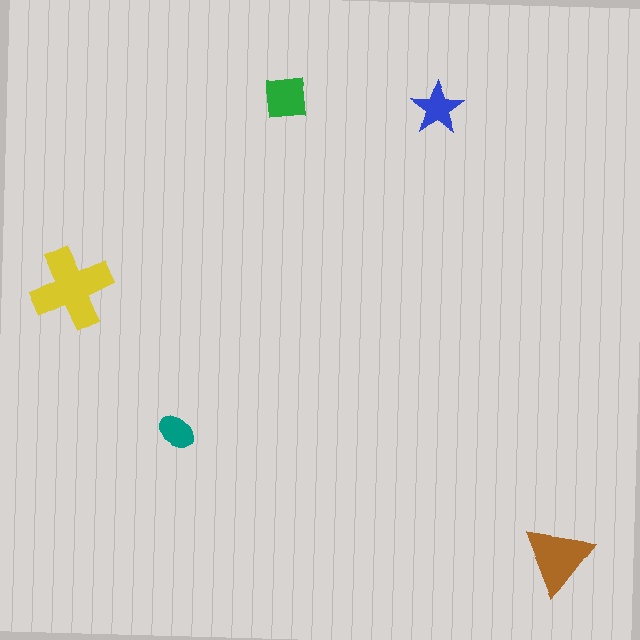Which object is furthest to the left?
The yellow cross is leftmost.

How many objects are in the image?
There are 5 objects in the image.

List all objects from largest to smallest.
The yellow cross, the brown triangle, the green square, the blue star, the teal ellipse.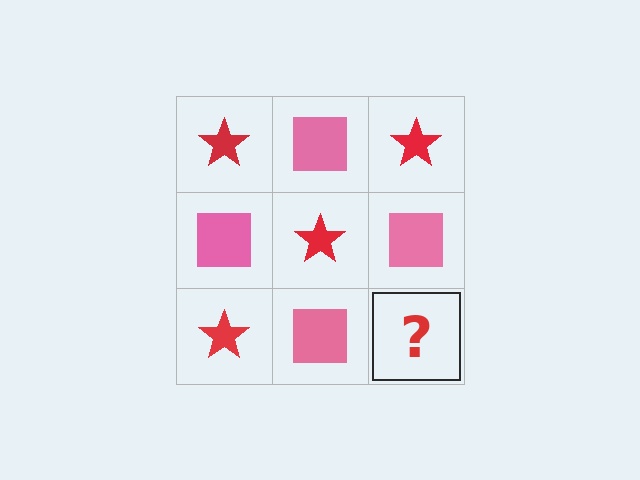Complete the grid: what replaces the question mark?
The question mark should be replaced with a red star.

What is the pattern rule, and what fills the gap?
The rule is that it alternates red star and pink square in a checkerboard pattern. The gap should be filled with a red star.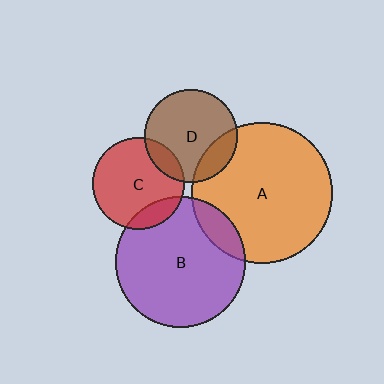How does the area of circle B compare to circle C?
Approximately 2.0 times.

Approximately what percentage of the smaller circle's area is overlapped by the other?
Approximately 15%.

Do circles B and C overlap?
Yes.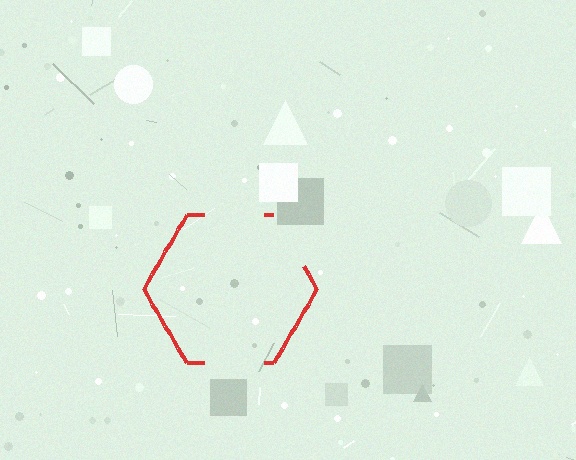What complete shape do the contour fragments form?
The contour fragments form a hexagon.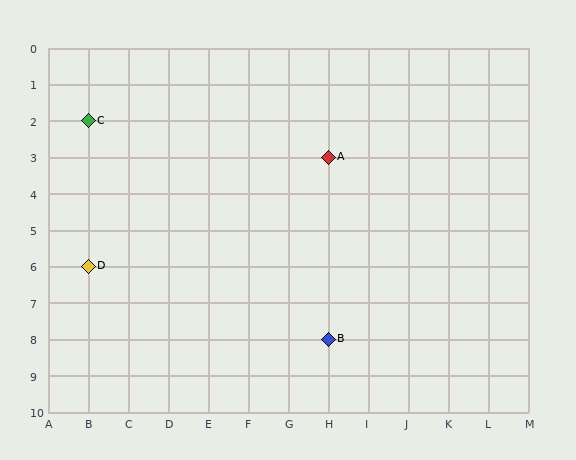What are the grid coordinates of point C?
Point C is at grid coordinates (B, 2).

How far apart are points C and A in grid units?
Points C and A are 6 columns and 1 row apart (about 6.1 grid units diagonally).